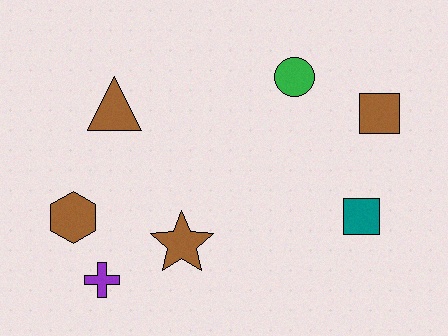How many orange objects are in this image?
There are no orange objects.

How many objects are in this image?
There are 7 objects.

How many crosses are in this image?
There is 1 cross.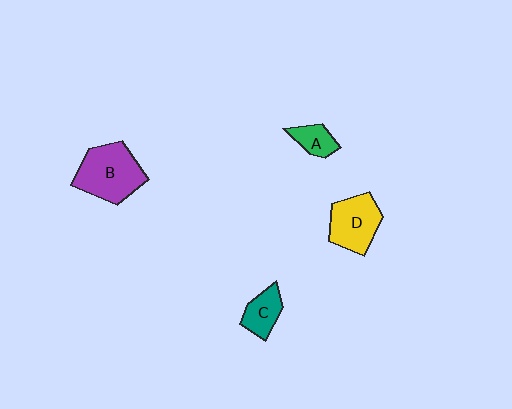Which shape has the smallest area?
Shape A (green).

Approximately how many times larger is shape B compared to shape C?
Approximately 2.1 times.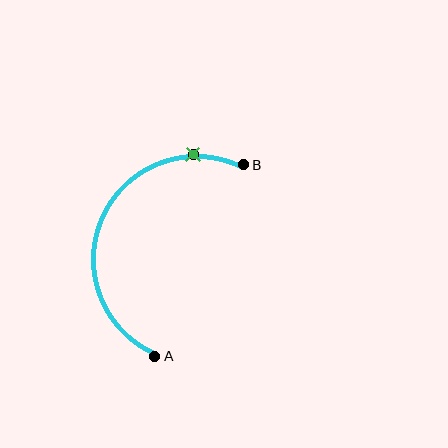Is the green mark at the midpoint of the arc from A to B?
No. The green mark lies on the arc but is closer to endpoint B. The arc midpoint would be at the point on the curve equidistant along the arc from both A and B.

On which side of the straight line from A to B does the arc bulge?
The arc bulges to the left of the straight line connecting A and B.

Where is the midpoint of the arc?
The arc midpoint is the point on the curve farthest from the straight line joining A and B. It sits to the left of that line.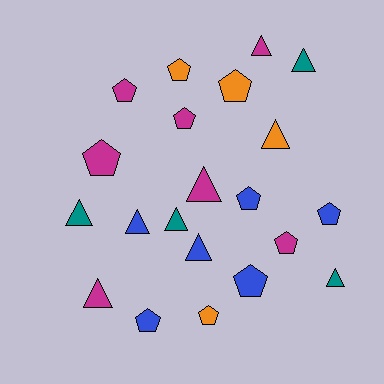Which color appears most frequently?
Magenta, with 7 objects.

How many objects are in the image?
There are 21 objects.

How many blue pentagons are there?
There are 4 blue pentagons.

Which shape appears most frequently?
Pentagon, with 11 objects.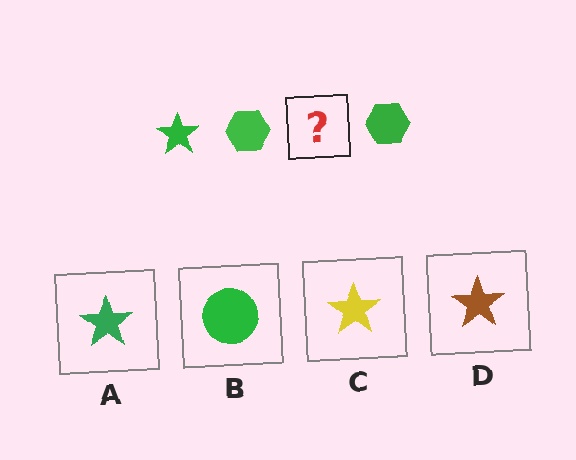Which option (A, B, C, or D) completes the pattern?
A.